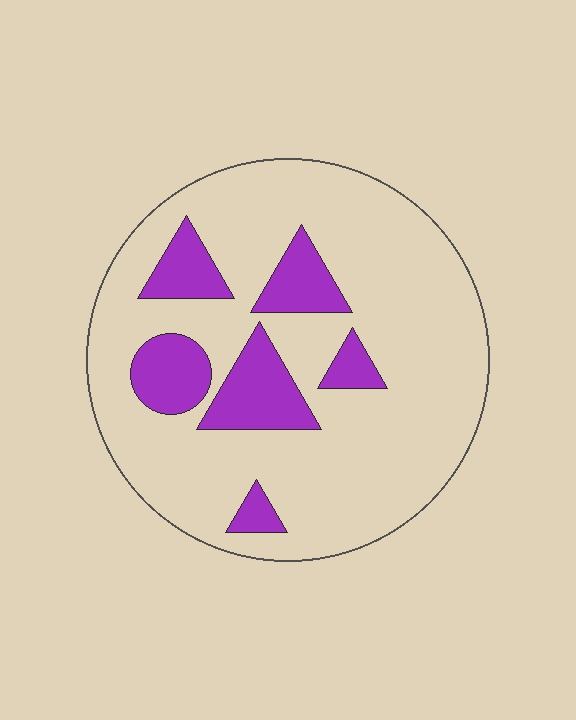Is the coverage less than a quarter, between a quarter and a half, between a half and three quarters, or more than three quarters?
Less than a quarter.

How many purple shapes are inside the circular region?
6.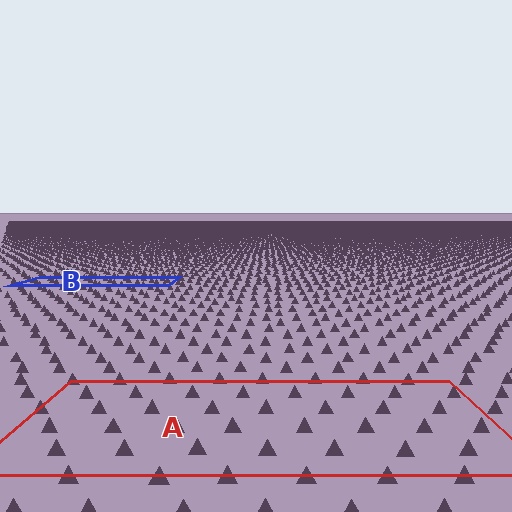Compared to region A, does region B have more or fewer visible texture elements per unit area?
Region B has more texture elements per unit area — they are packed more densely because it is farther away.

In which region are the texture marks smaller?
The texture marks are smaller in region B, because it is farther away.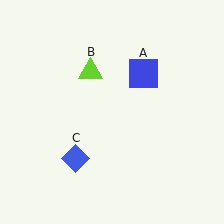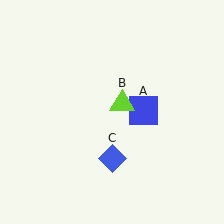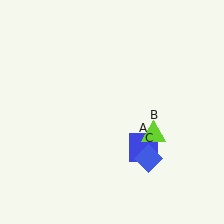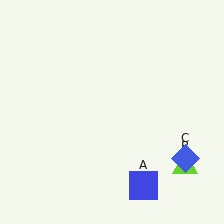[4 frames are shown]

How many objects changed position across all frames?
3 objects changed position: blue square (object A), lime triangle (object B), blue diamond (object C).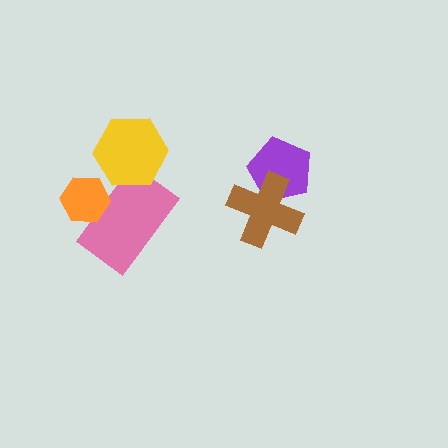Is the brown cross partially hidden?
No, no other shape covers it.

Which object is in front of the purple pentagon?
The brown cross is in front of the purple pentagon.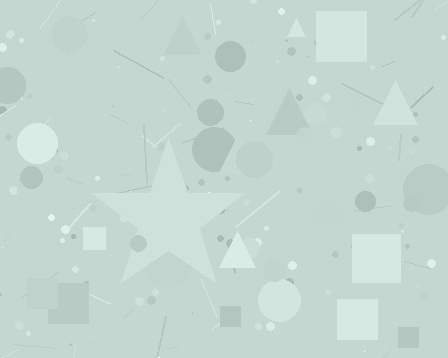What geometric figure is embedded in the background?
A star is embedded in the background.